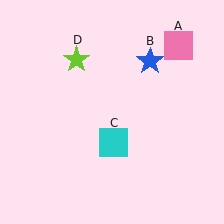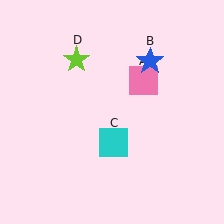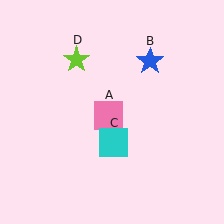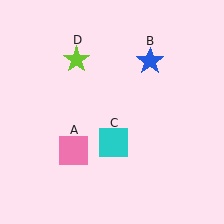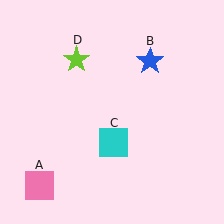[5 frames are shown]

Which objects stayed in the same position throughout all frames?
Blue star (object B) and cyan square (object C) and lime star (object D) remained stationary.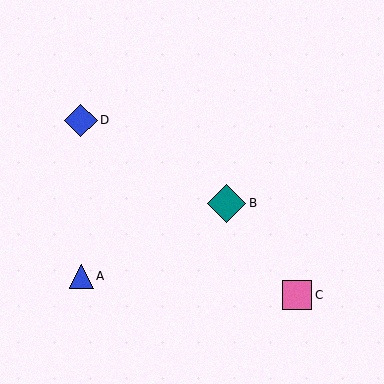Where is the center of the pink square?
The center of the pink square is at (297, 295).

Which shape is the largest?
The teal diamond (labeled B) is the largest.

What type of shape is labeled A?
Shape A is a blue triangle.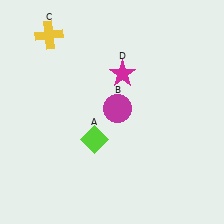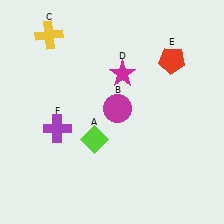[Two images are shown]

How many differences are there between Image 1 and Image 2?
There are 2 differences between the two images.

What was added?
A red pentagon (E), a purple cross (F) were added in Image 2.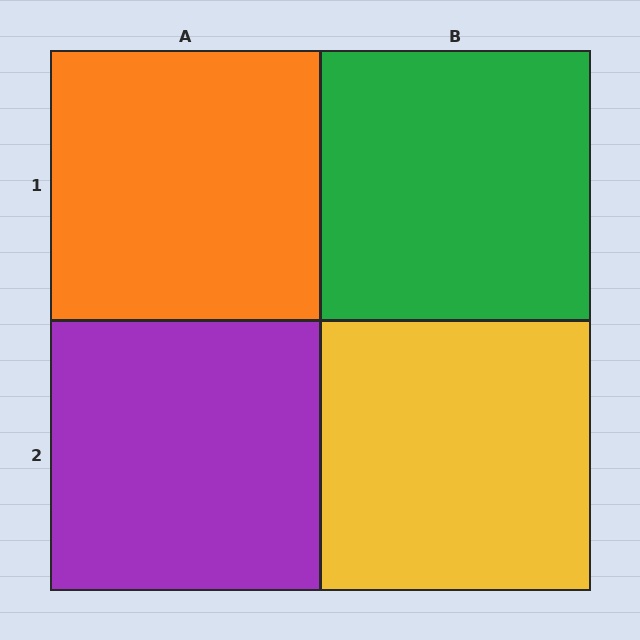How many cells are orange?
1 cell is orange.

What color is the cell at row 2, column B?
Yellow.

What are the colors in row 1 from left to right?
Orange, green.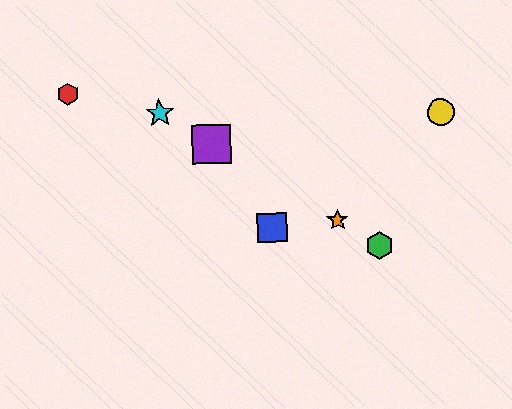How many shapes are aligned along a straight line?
4 shapes (the green hexagon, the purple square, the orange star, the cyan star) are aligned along a straight line.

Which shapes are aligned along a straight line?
The green hexagon, the purple square, the orange star, the cyan star are aligned along a straight line.